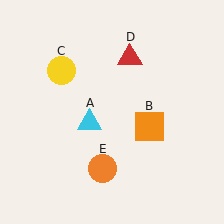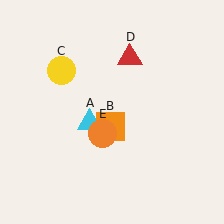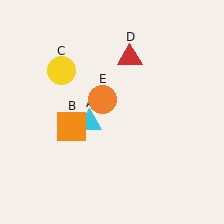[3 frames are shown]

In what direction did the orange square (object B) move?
The orange square (object B) moved left.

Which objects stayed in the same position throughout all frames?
Cyan triangle (object A) and yellow circle (object C) and red triangle (object D) remained stationary.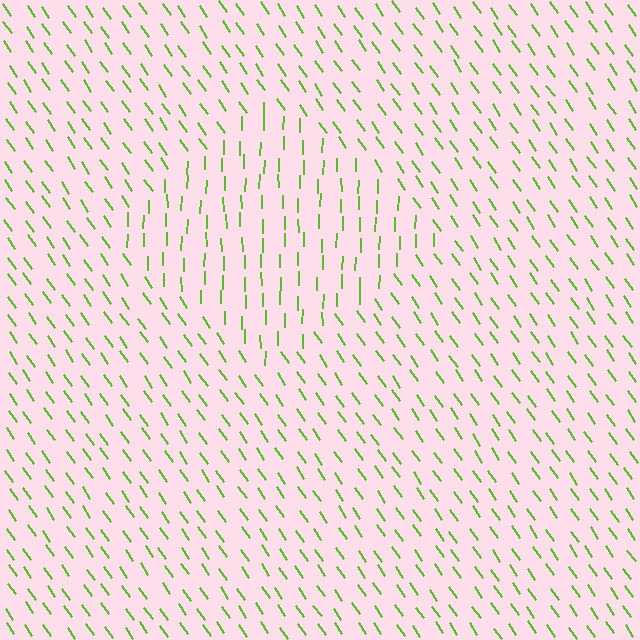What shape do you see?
I see a diamond.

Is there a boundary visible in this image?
Yes, there is a texture boundary formed by a change in line orientation.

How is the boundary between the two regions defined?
The boundary is defined purely by a change in line orientation (approximately 35 degrees difference). All lines are the same color and thickness.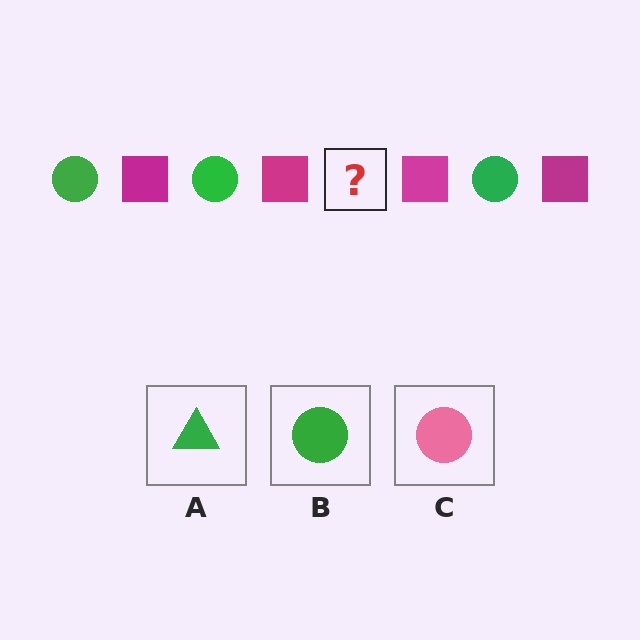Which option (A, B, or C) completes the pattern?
B.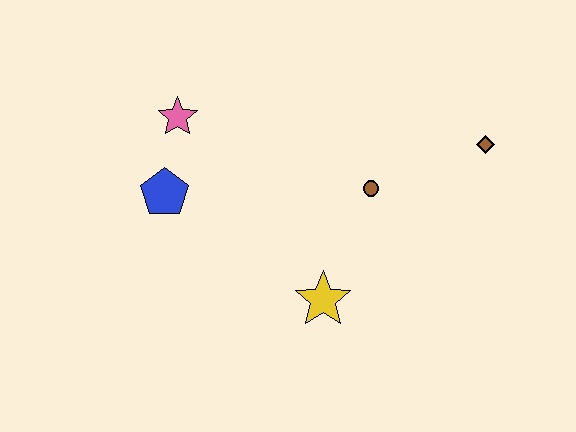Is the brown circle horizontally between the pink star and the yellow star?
No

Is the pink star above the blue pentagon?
Yes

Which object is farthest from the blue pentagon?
The brown diamond is farthest from the blue pentagon.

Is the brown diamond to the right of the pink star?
Yes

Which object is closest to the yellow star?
The brown circle is closest to the yellow star.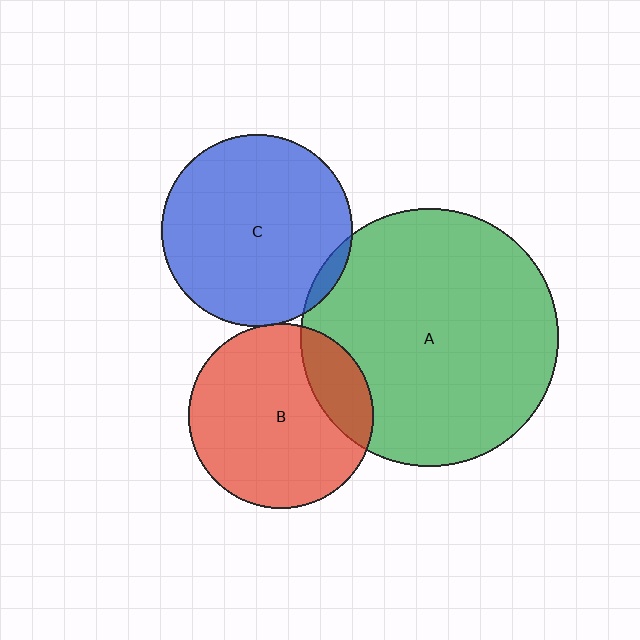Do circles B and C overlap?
Yes.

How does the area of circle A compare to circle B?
Approximately 1.9 times.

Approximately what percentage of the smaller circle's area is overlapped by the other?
Approximately 5%.